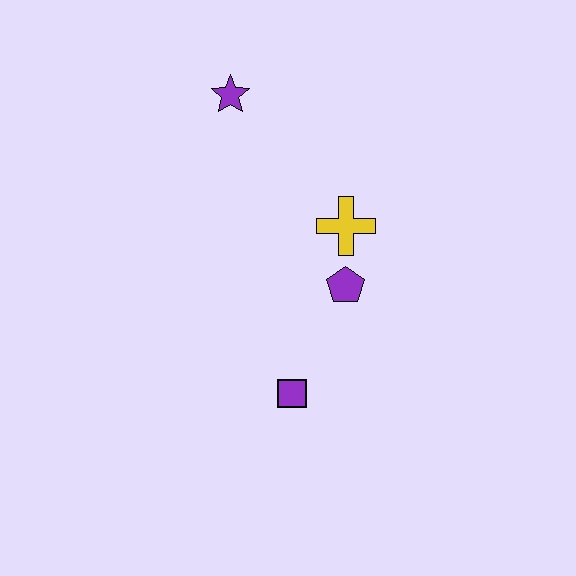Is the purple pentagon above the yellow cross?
No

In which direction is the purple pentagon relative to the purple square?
The purple pentagon is above the purple square.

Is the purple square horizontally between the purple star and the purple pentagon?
Yes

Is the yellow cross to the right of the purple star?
Yes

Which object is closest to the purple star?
The yellow cross is closest to the purple star.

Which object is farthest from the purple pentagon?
The purple star is farthest from the purple pentagon.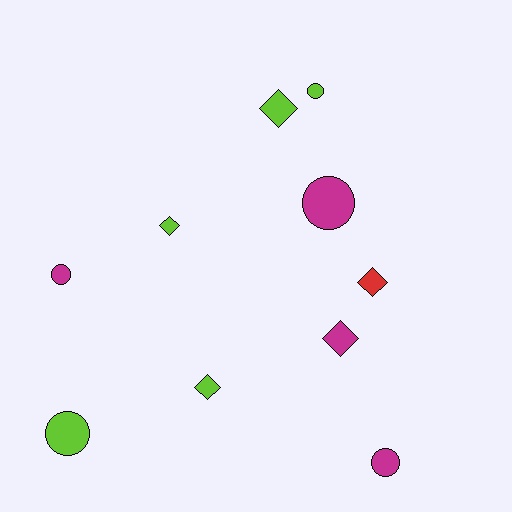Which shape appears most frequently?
Diamond, with 5 objects.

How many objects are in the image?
There are 10 objects.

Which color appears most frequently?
Lime, with 5 objects.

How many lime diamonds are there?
There are 3 lime diamonds.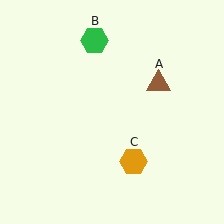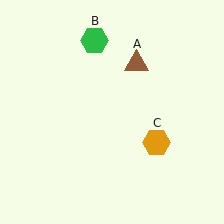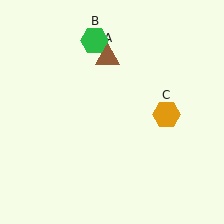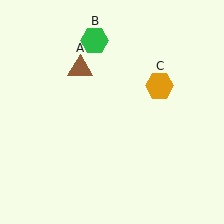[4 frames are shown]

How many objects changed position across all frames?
2 objects changed position: brown triangle (object A), orange hexagon (object C).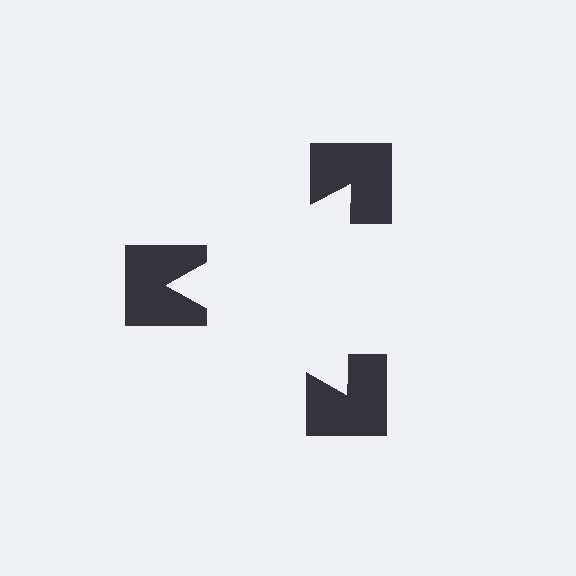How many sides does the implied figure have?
3 sides.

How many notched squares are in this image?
There are 3 — one at each vertex of the illusory triangle.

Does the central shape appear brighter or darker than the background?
It typically appears slightly brighter than the background, even though no actual brightness change is drawn.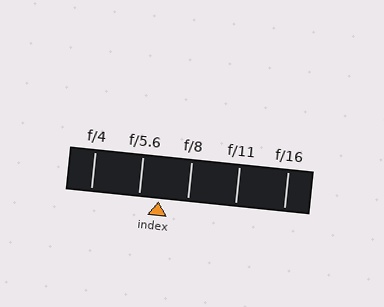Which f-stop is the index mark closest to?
The index mark is closest to f/5.6.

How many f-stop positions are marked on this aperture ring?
There are 5 f-stop positions marked.